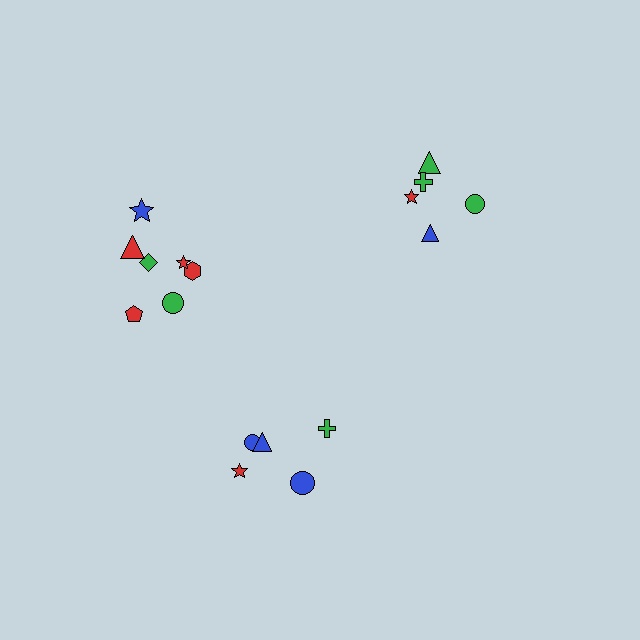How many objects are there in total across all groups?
There are 17 objects.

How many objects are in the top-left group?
There are 7 objects.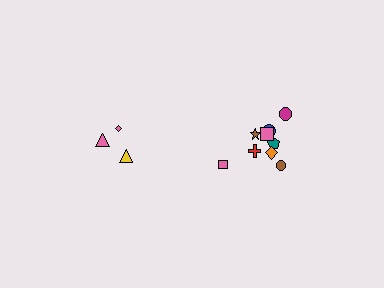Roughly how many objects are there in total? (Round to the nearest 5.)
Roughly 15 objects in total.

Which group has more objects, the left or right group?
The right group.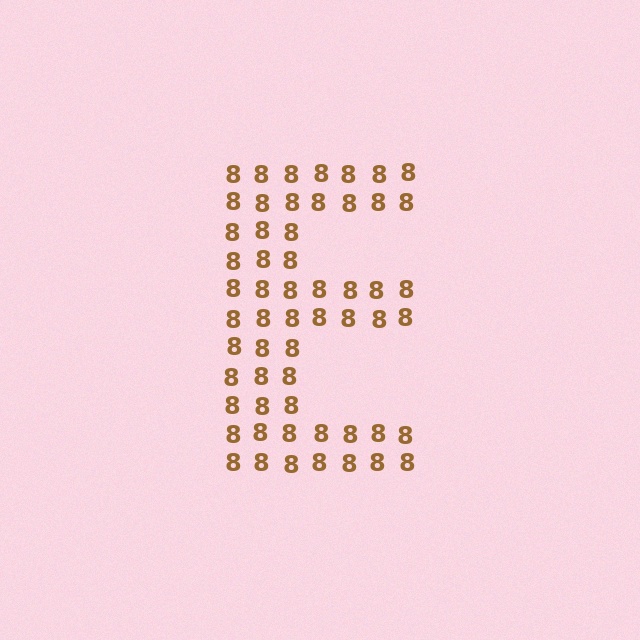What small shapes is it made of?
It is made of small digit 8's.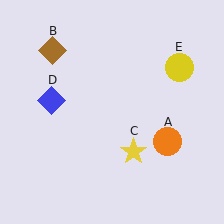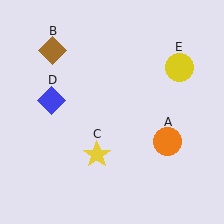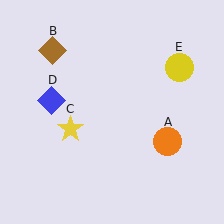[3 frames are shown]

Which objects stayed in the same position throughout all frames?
Orange circle (object A) and brown diamond (object B) and blue diamond (object D) and yellow circle (object E) remained stationary.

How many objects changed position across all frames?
1 object changed position: yellow star (object C).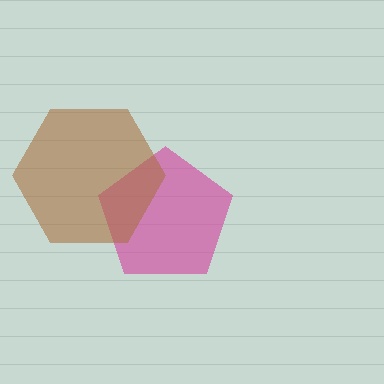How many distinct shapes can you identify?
There are 2 distinct shapes: a magenta pentagon, a brown hexagon.